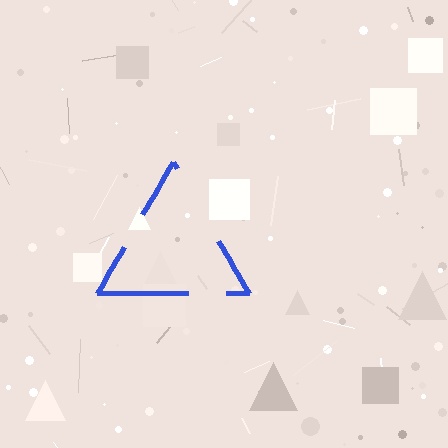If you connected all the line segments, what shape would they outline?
They would outline a triangle.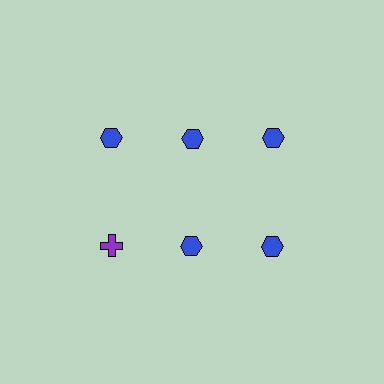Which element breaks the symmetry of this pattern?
The purple cross in the second row, leftmost column breaks the symmetry. All other shapes are blue hexagons.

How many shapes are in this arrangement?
There are 6 shapes arranged in a grid pattern.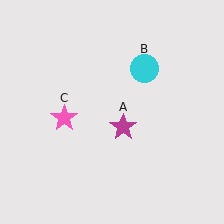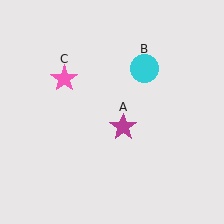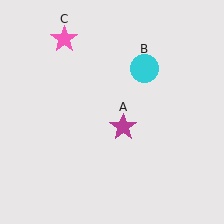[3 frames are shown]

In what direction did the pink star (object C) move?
The pink star (object C) moved up.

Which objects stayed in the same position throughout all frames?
Magenta star (object A) and cyan circle (object B) remained stationary.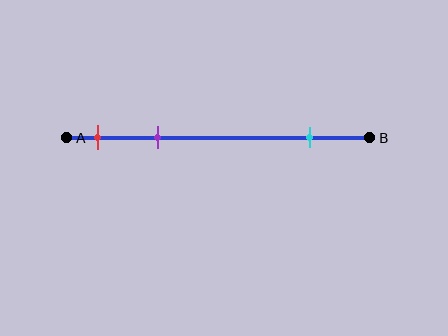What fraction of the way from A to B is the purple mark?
The purple mark is approximately 30% (0.3) of the way from A to B.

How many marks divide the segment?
There are 3 marks dividing the segment.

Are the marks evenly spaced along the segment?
No, the marks are not evenly spaced.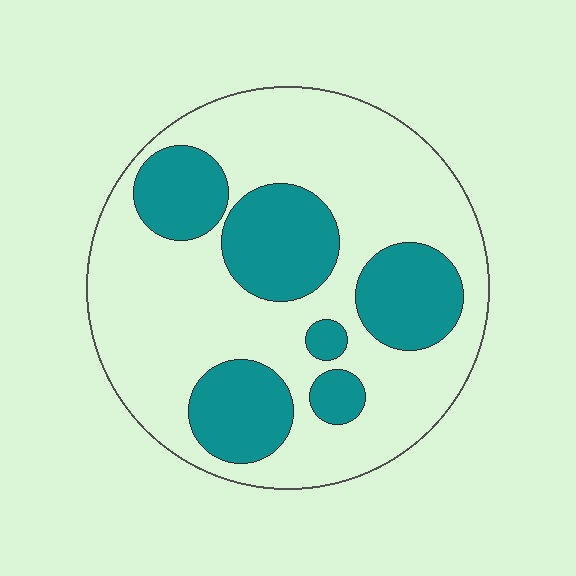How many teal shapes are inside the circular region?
6.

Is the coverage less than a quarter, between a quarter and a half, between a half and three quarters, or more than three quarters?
Between a quarter and a half.